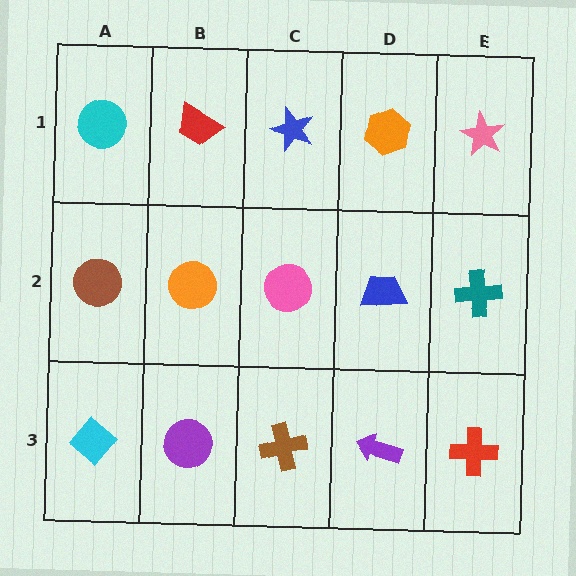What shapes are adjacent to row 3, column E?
A teal cross (row 2, column E), a purple arrow (row 3, column D).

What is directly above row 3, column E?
A teal cross.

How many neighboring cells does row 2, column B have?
4.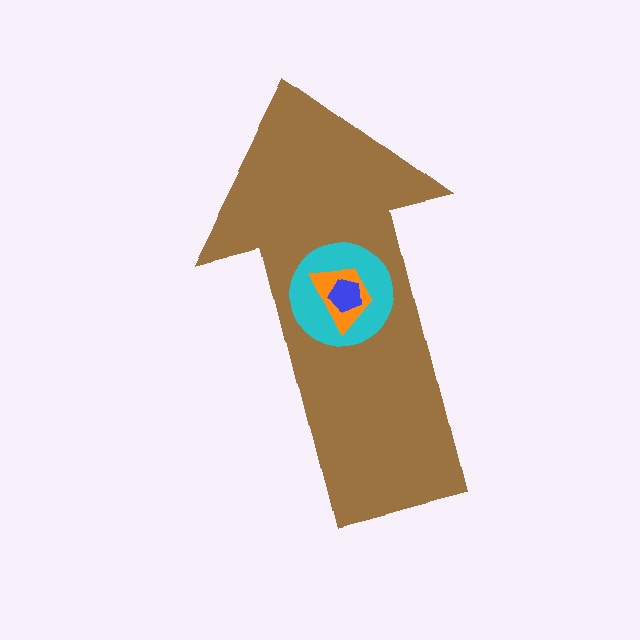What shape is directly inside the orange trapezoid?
The blue pentagon.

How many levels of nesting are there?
4.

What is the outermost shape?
The brown arrow.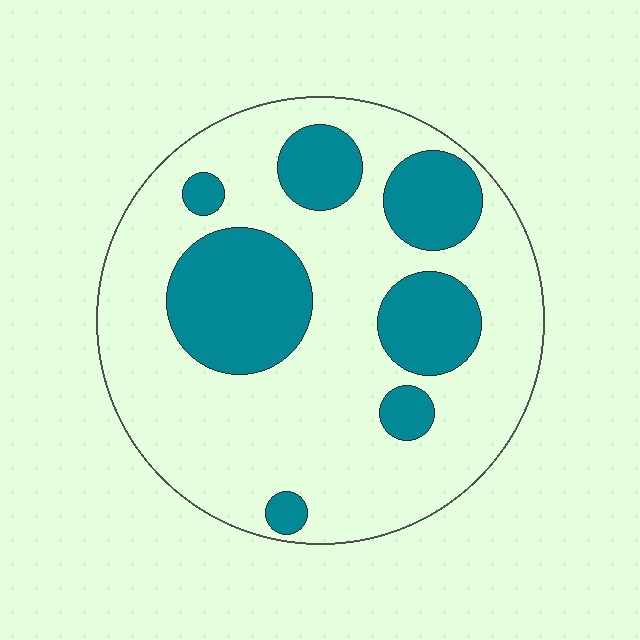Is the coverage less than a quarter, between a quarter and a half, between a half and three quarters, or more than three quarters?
Between a quarter and a half.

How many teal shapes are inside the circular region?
7.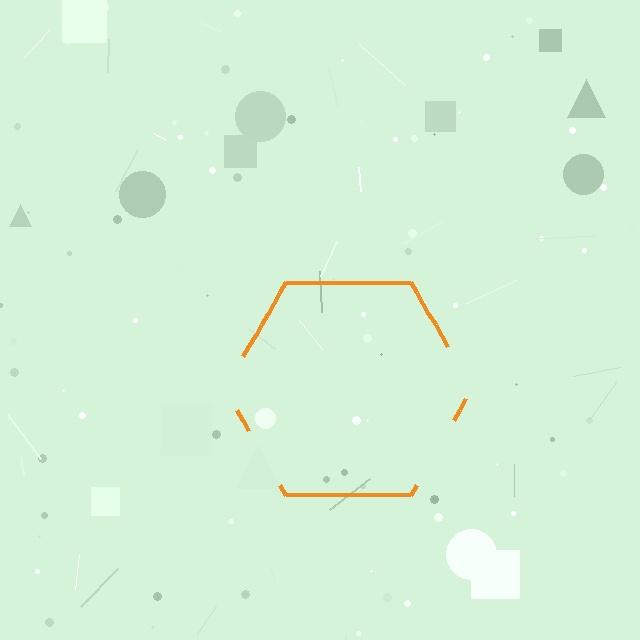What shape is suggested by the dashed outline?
The dashed outline suggests a hexagon.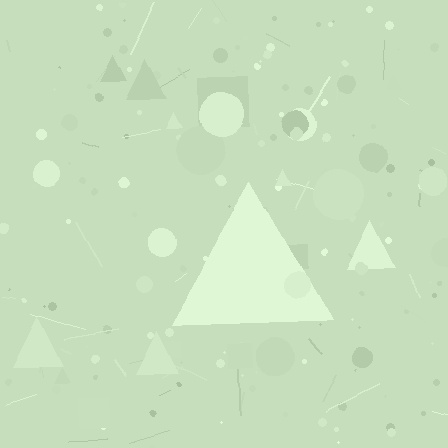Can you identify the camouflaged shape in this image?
The camouflaged shape is a triangle.